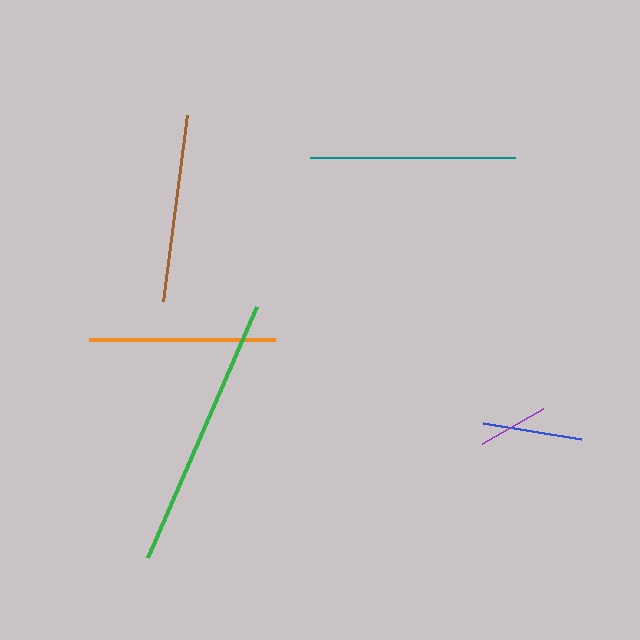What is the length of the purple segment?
The purple segment is approximately 70 pixels long.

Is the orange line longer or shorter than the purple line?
The orange line is longer than the purple line.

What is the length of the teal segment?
The teal segment is approximately 205 pixels long.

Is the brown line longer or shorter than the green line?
The green line is longer than the brown line.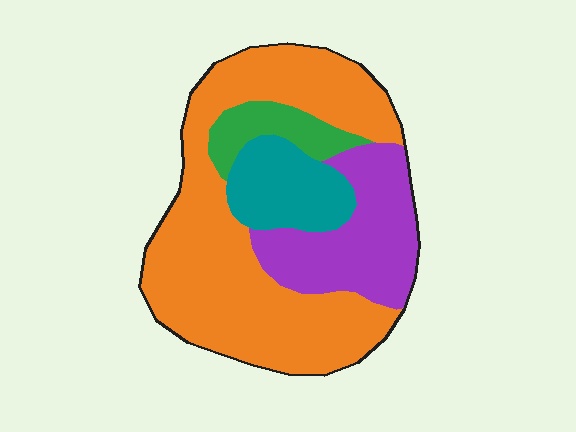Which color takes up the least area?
Green, at roughly 10%.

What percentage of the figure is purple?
Purple takes up about one fifth (1/5) of the figure.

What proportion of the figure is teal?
Teal covers 13% of the figure.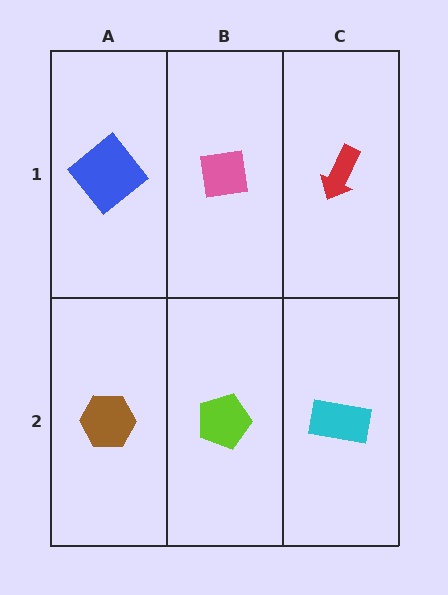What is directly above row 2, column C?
A red arrow.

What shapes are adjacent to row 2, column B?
A pink square (row 1, column B), a brown hexagon (row 2, column A), a cyan rectangle (row 2, column C).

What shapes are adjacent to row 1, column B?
A lime pentagon (row 2, column B), a blue diamond (row 1, column A), a red arrow (row 1, column C).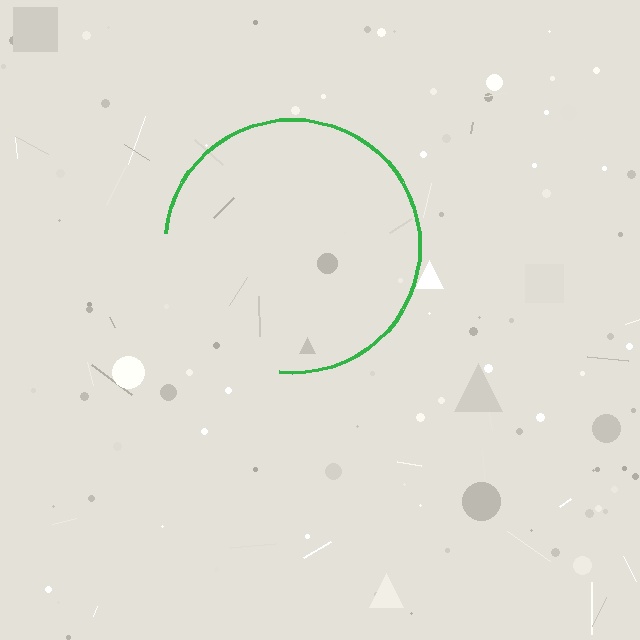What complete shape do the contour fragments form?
The contour fragments form a circle.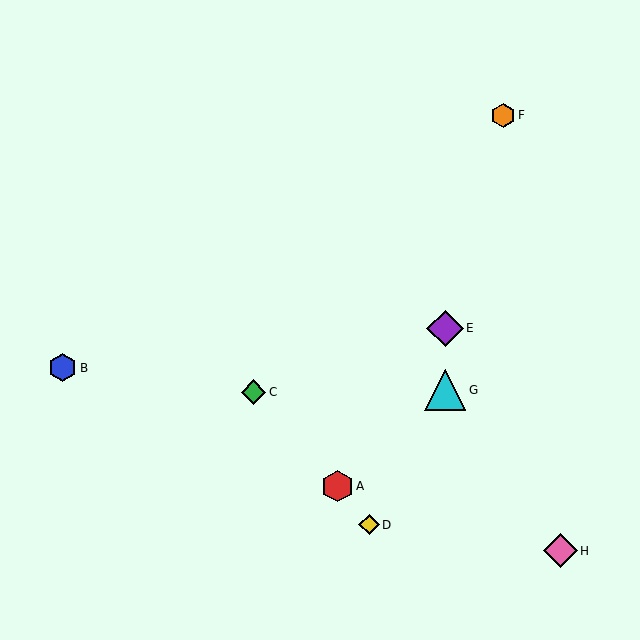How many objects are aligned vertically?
2 objects (E, G) are aligned vertically.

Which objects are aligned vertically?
Objects E, G are aligned vertically.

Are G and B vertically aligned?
No, G is at x≈445 and B is at x≈62.